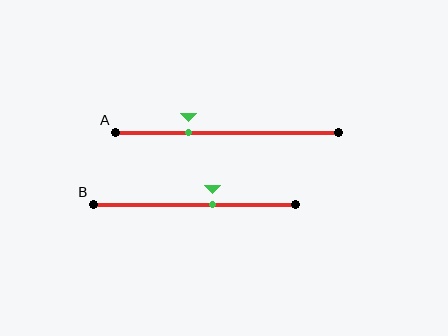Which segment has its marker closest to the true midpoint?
Segment B has its marker closest to the true midpoint.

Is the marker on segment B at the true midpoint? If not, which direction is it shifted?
No, the marker on segment B is shifted to the right by about 9% of the segment length.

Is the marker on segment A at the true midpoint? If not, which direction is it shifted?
No, the marker on segment A is shifted to the left by about 17% of the segment length.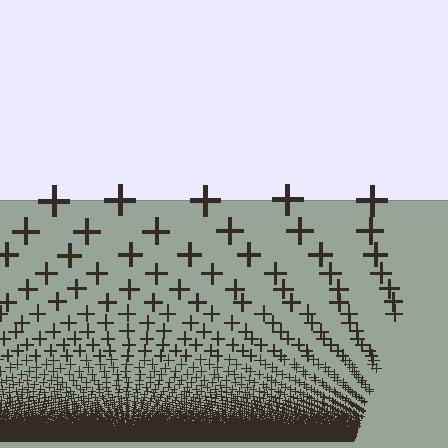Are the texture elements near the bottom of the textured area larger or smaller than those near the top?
Smaller. The gradient is inverted — elements near the bottom are smaller and denser.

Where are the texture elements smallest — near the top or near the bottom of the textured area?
Near the bottom.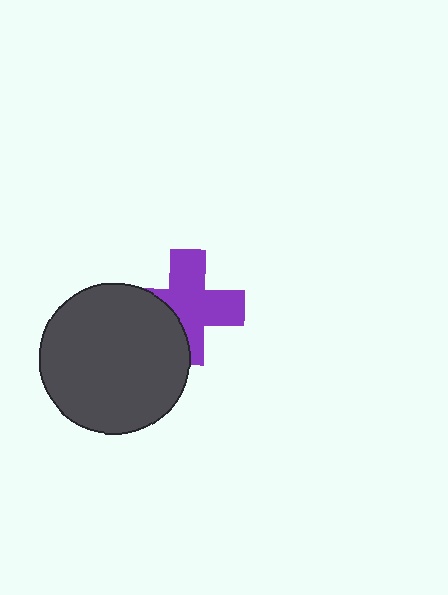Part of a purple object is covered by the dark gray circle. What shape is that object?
It is a cross.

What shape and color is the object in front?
The object in front is a dark gray circle.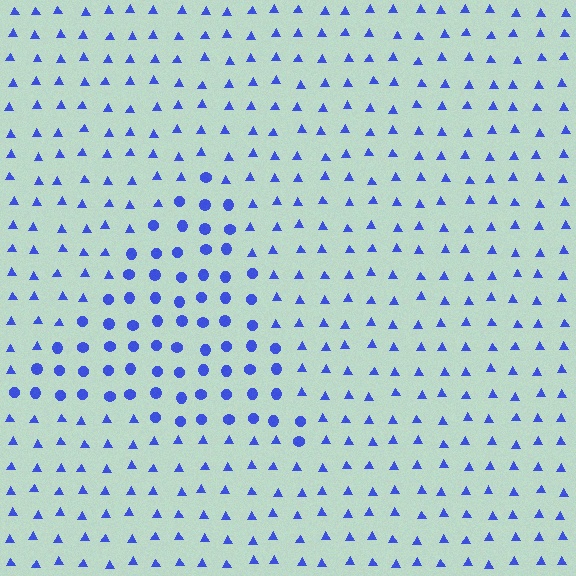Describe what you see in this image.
The image is filled with small blue elements arranged in a uniform grid. A triangle-shaped region contains circles, while the surrounding area contains triangles. The boundary is defined purely by the change in element shape.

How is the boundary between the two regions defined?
The boundary is defined by a change in element shape: circles inside vs. triangles outside. All elements share the same color and spacing.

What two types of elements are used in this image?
The image uses circles inside the triangle region and triangles outside it.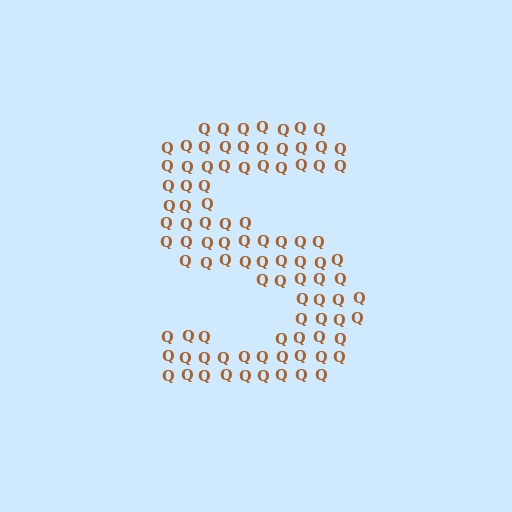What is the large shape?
The large shape is the letter S.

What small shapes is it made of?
It is made of small letter Q's.